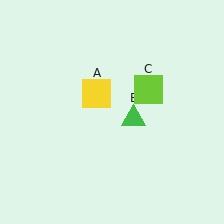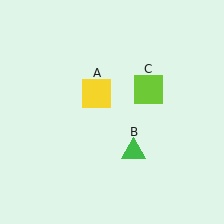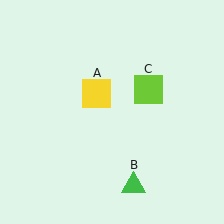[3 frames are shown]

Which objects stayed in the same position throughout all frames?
Yellow square (object A) and lime square (object C) remained stationary.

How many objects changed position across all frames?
1 object changed position: green triangle (object B).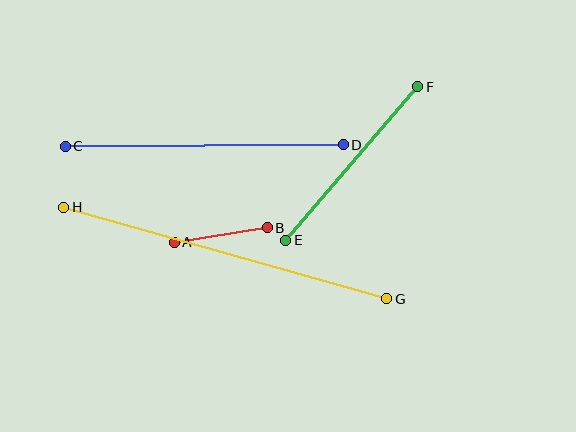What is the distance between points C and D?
The distance is approximately 278 pixels.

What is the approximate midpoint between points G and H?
The midpoint is at approximately (225, 253) pixels.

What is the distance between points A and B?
The distance is approximately 94 pixels.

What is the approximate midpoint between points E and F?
The midpoint is at approximately (352, 164) pixels.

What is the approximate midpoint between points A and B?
The midpoint is at approximately (221, 235) pixels.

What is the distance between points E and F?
The distance is approximately 203 pixels.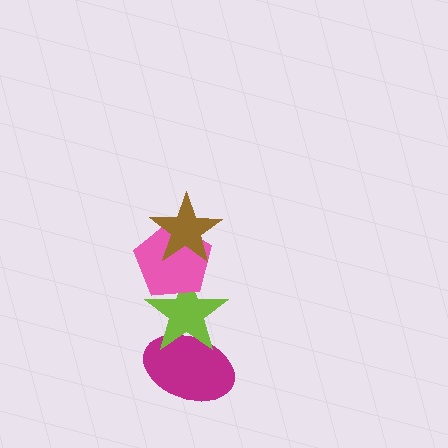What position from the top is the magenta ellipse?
The magenta ellipse is 4th from the top.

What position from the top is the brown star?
The brown star is 1st from the top.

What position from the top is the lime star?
The lime star is 3rd from the top.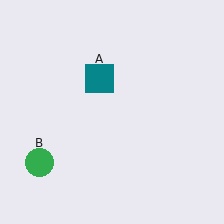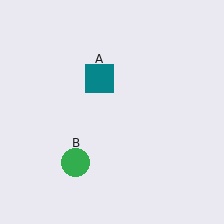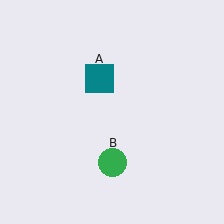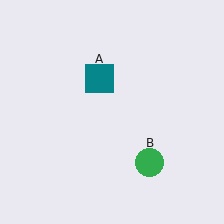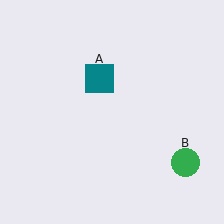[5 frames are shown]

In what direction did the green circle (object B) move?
The green circle (object B) moved right.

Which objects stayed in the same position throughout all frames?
Teal square (object A) remained stationary.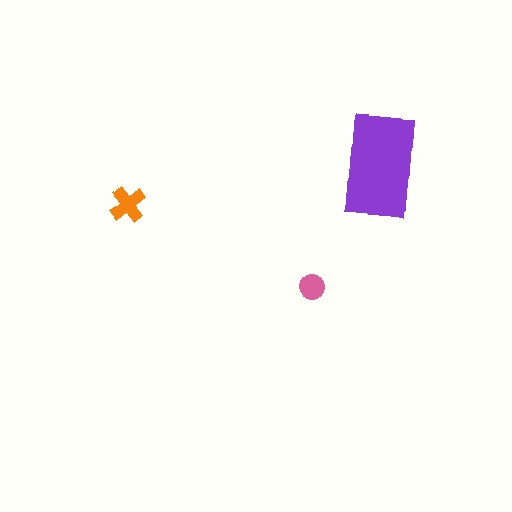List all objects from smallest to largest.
The pink circle, the orange cross, the purple rectangle.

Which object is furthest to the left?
The orange cross is leftmost.